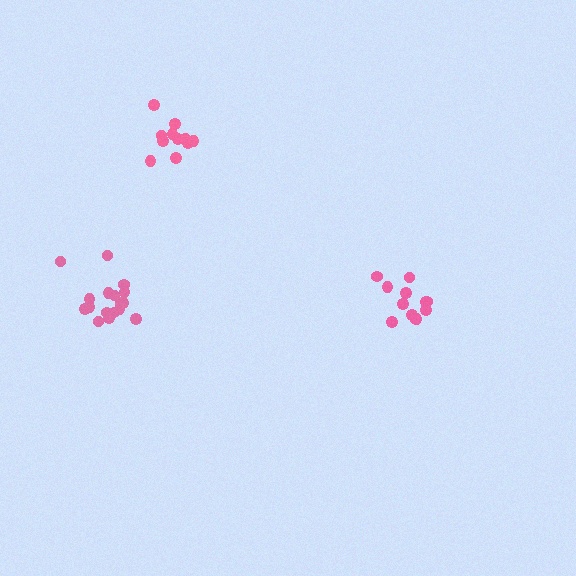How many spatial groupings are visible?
There are 3 spatial groupings.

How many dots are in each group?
Group 1: 12 dots, Group 2: 17 dots, Group 3: 11 dots (40 total).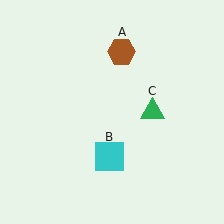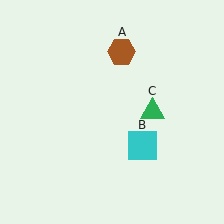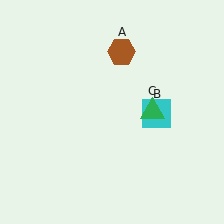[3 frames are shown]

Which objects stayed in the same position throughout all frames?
Brown hexagon (object A) and green triangle (object C) remained stationary.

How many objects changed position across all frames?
1 object changed position: cyan square (object B).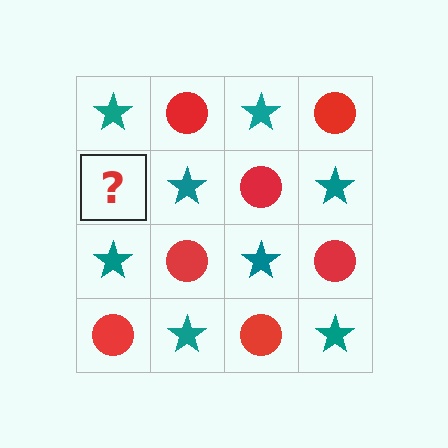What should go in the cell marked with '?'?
The missing cell should contain a red circle.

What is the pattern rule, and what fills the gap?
The rule is that it alternates teal star and red circle in a checkerboard pattern. The gap should be filled with a red circle.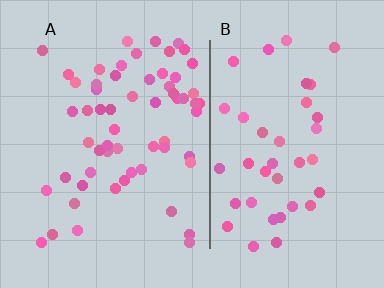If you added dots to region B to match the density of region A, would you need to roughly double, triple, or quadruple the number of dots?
Approximately double.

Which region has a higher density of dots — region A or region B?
A (the left).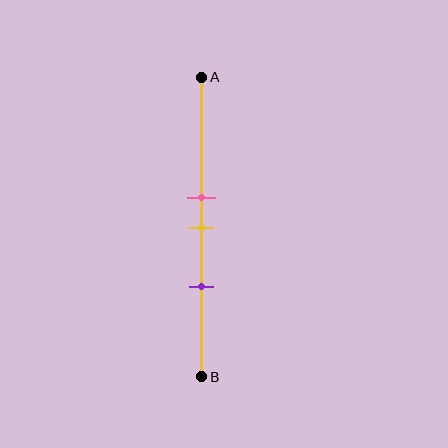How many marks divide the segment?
There are 3 marks dividing the segment.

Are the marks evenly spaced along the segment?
Yes, the marks are approximately evenly spaced.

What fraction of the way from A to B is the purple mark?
The purple mark is approximately 70% (0.7) of the way from A to B.